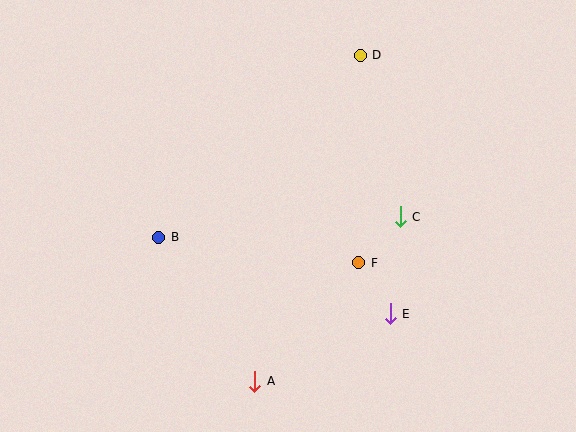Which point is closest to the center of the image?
Point F at (359, 263) is closest to the center.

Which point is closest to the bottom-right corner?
Point E is closest to the bottom-right corner.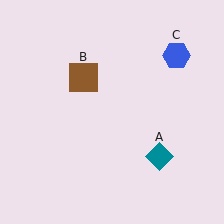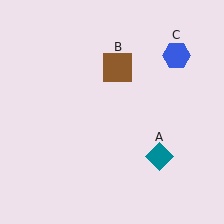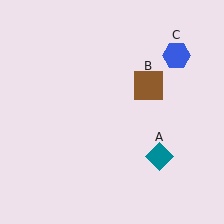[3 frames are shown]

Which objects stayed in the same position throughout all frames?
Teal diamond (object A) and blue hexagon (object C) remained stationary.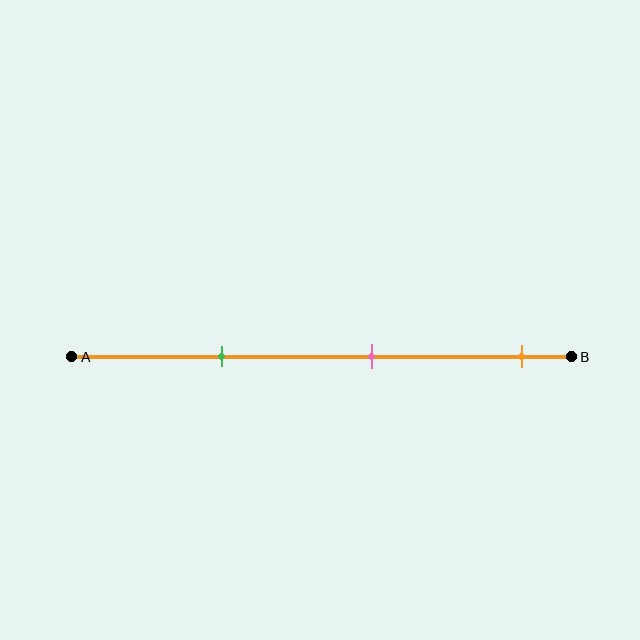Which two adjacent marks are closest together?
The green and pink marks are the closest adjacent pair.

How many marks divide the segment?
There are 3 marks dividing the segment.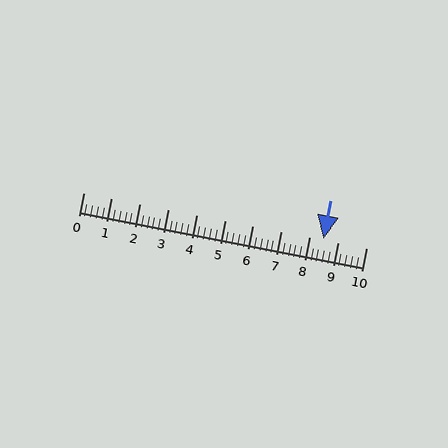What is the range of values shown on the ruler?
The ruler shows values from 0 to 10.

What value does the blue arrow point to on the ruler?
The blue arrow points to approximately 8.5.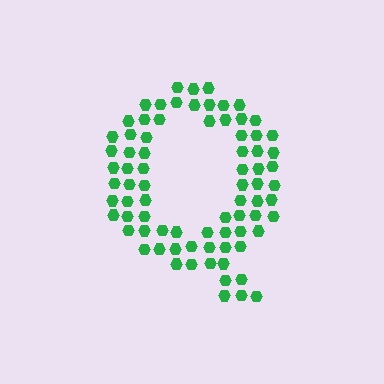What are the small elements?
The small elements are hexagons.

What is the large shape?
The large shape is the letter Q.